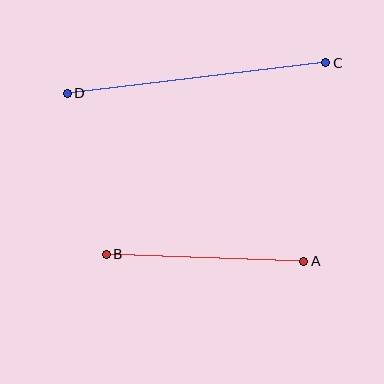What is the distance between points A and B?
The distance is approximately 198 pixels.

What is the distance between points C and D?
The distance is approximately 260 pixels.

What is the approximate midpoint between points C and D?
The midpoint is at approximately (196, 78) pixels.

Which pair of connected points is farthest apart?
Points C and D are farthest apart.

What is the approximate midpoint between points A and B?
The midpoint is at approximately (205, 258) pixels.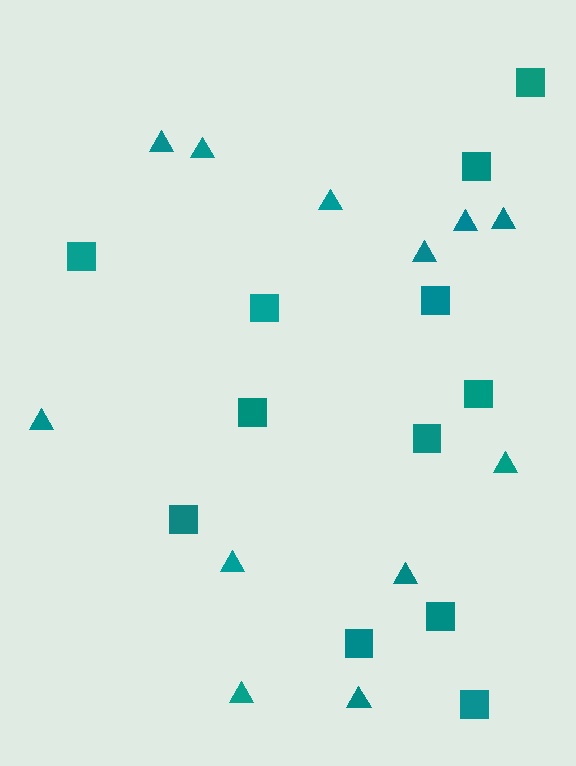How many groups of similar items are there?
There are 2 groups: one group of triangles (12) and one group of squares (12).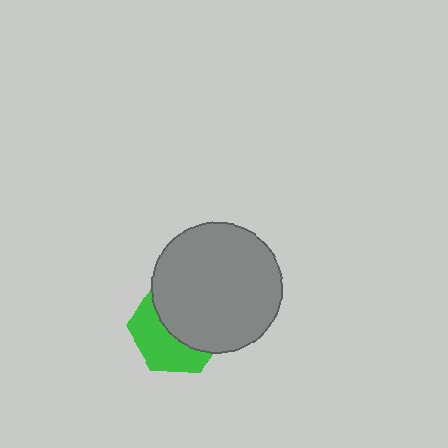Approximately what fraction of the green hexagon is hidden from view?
Roughly 55% of the green hexagon is hidden behind the gray circle.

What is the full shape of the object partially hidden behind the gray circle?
The partially hidden object is a green hexagon.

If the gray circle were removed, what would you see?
You would see the complete green hexagon.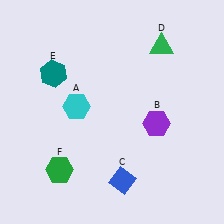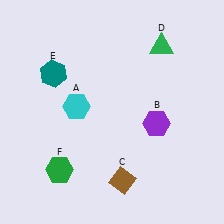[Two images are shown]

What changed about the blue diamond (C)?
In Image 1, C is blue. In Image 2, it changed to brown.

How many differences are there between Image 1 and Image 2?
There is 1 difference between the two images.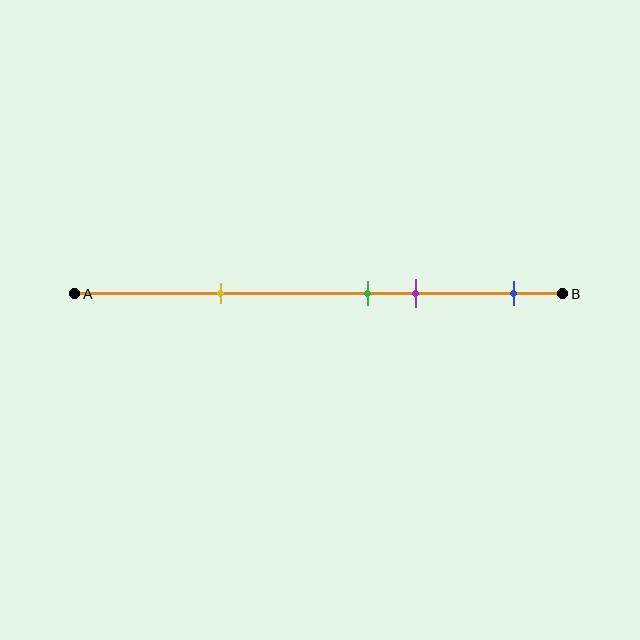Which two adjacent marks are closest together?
The green and purple marks are the closest adjacent pair.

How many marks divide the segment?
There are 4 marks dividing the segment.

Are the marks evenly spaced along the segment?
No, the marks are not evenly spaced.